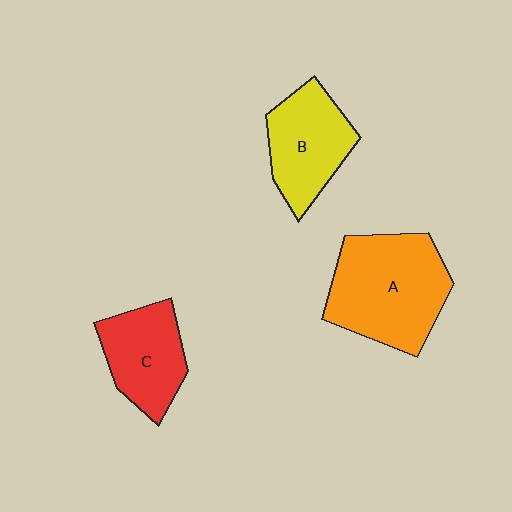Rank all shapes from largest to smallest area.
From largest to smallest: A (orange), B (yellow), C (red).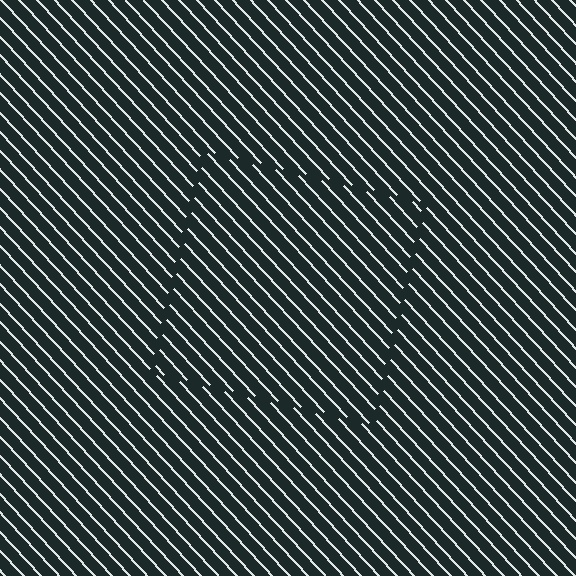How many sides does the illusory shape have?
4 sides — the line-ends trace a square.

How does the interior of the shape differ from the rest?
The interior of the shape contains the same grating, shifted by half a period — the contour is defined by the phase discontinuity where line-ends from the inner and outer gratings abut.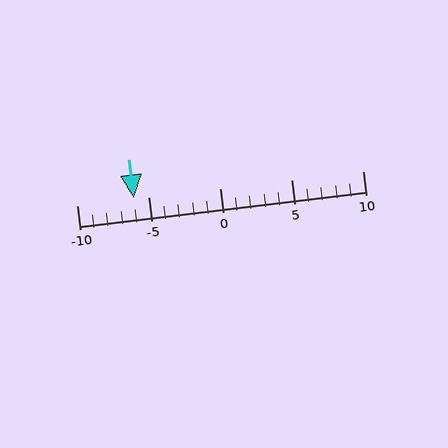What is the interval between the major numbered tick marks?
The major tick marks are spaced 5 units apart.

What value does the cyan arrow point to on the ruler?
The cyan arrow points to approximately -6.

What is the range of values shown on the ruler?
The ruler shows values from -10 to 10.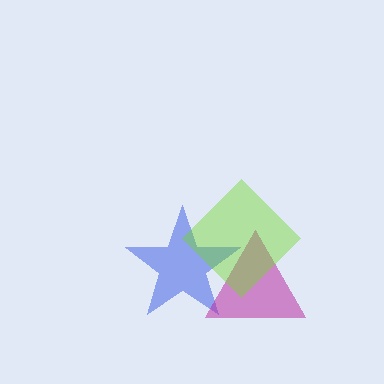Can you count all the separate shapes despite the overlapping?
Yes, there are 3 separate shapes.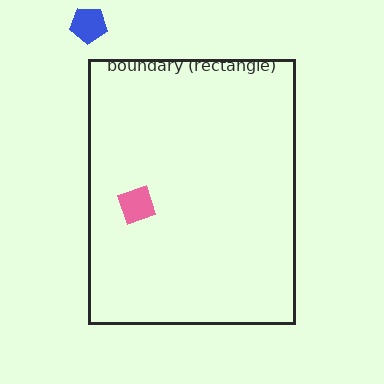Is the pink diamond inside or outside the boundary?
Inside.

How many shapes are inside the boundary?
1 inside, 1 outside.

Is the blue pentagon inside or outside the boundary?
Outside.